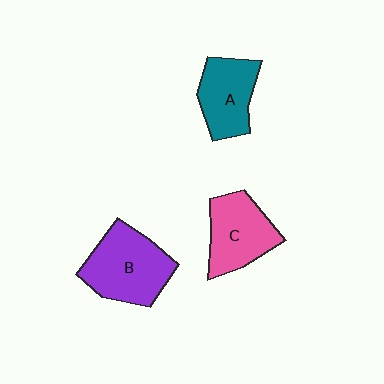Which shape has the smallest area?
Shape A (teal).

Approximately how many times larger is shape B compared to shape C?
Approximately 1.2 times.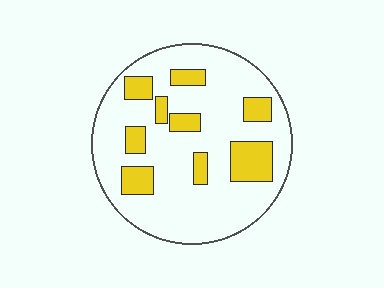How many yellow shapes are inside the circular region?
9.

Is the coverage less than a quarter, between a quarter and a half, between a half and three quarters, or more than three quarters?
Less than a quarter.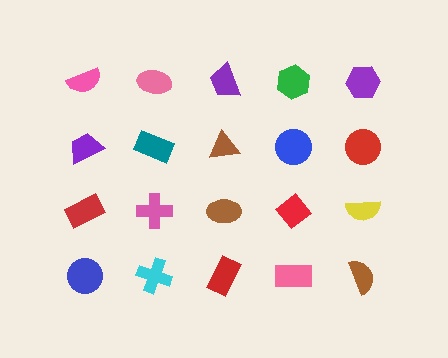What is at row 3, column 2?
A pink cross.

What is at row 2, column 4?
A blue circle.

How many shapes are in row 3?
5 shapes.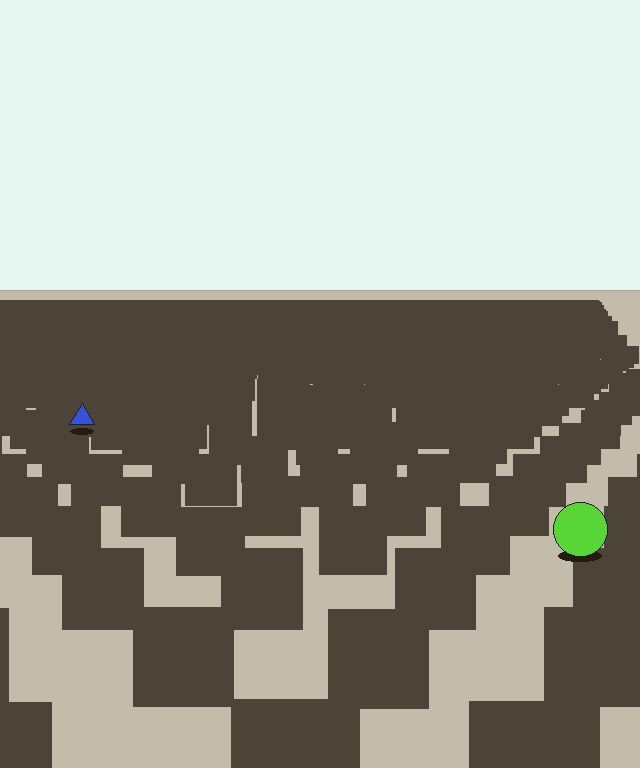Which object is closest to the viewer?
The lime circle is closest. The texture marks near it are larger and more spread out.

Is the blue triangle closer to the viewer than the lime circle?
No. The lime circle is closer — you can tell from the texture gradient: the ground texture is coarser near it.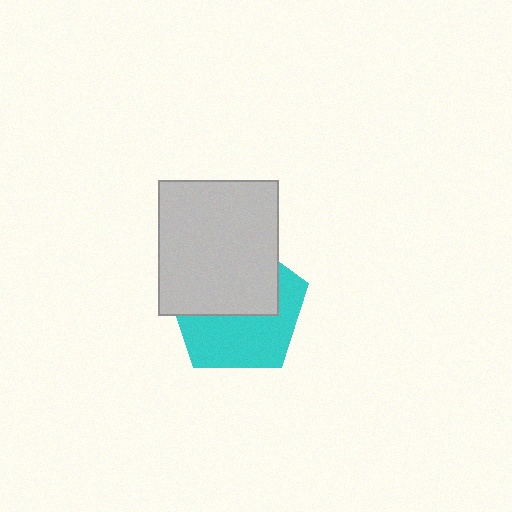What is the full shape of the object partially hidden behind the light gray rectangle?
The partially hidden object is a cyan pentagon.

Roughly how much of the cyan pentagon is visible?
About half of it is visible (roughly 49%).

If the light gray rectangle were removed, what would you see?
You would see the complete cyan pentagon.